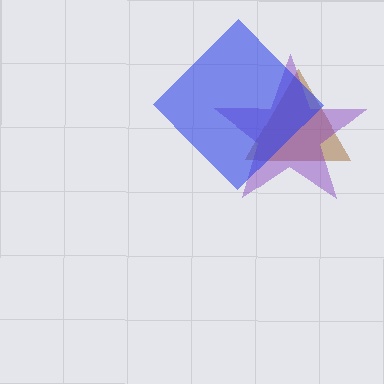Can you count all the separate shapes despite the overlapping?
Yes, there are 3 separate shapes.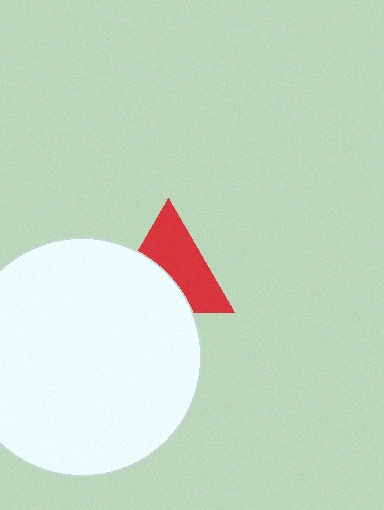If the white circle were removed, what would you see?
You would see the complete red triangle.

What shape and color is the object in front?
The object in front is a white circle.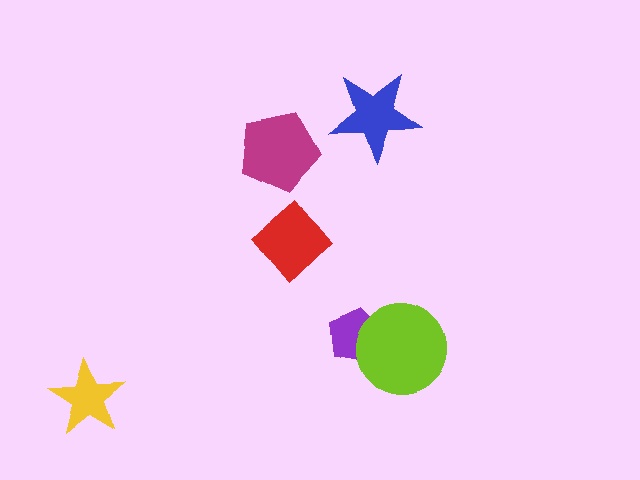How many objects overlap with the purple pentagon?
1 object overlaps with the purple pentagon.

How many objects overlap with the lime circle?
1 object overlaps with the lime circle.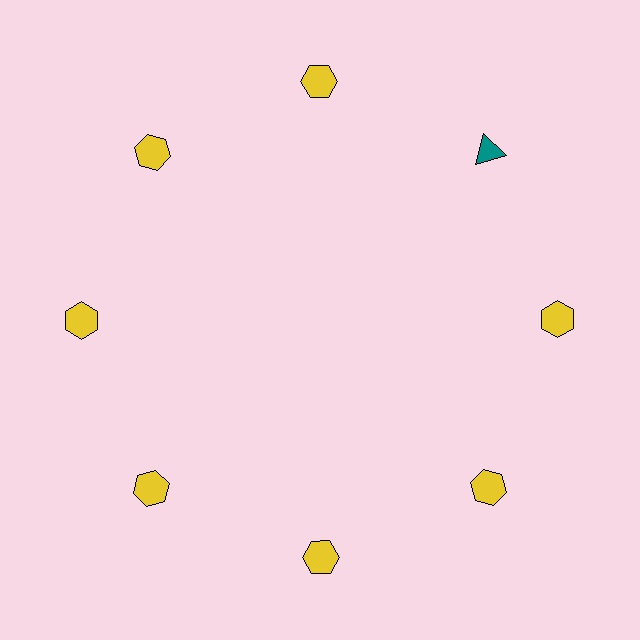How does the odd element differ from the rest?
It differs in both color (teal instead of yellow) and shape (triangle instead of hexagon).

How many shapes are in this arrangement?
There are 8 shapes arranged in a ring pattern.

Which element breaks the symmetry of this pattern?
The teal triangle at roughly the 2 o'clock position breaks the symmetry. All other shapes are yellow hexagons.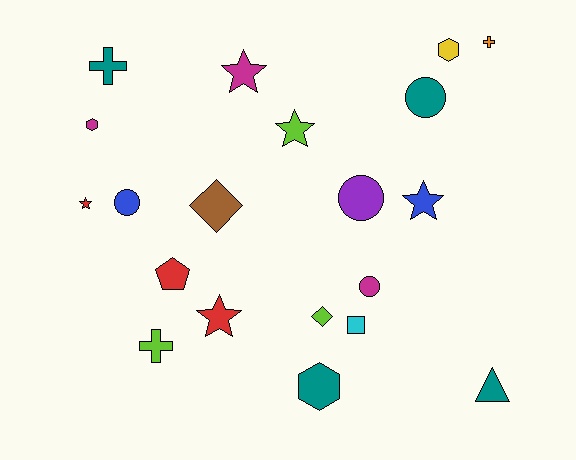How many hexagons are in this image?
There are 3 hexagons.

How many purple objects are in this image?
There is 1 purple object.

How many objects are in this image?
There are 20 objects.